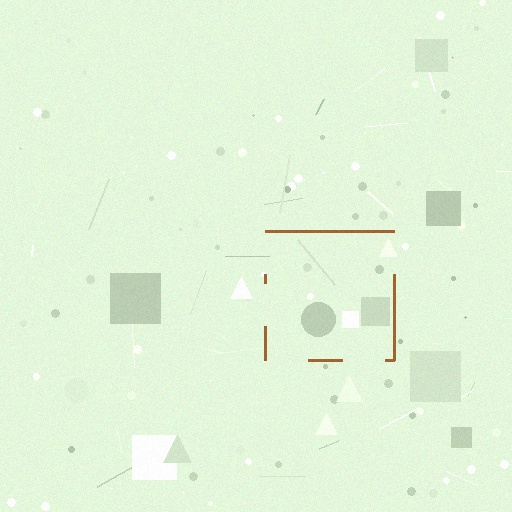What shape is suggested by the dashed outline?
The dashed outline suggests a square.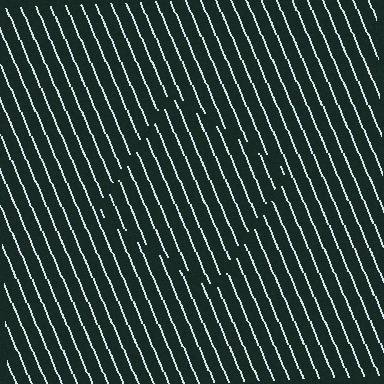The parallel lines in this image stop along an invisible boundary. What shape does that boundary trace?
An illusory square. The interior of the shape contains the same grating, shifted by half a period — the contour is defined by the phase discontinuity where line-ends from the inner and outer gratings abut.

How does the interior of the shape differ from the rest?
The interior of the shape contains the same grating, shifted by half a period — the contour is defined by the phase discontinuity where line-ends from the inner and outer gratings abut.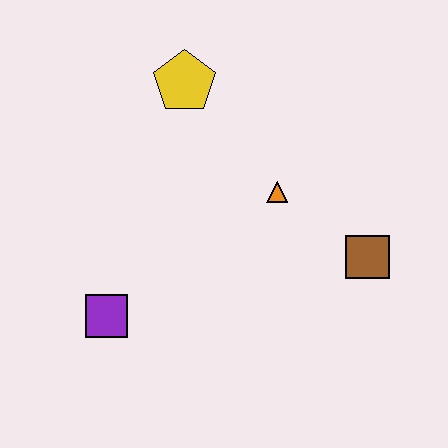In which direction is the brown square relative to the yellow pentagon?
The brown square is to the right of the yellow pentagon.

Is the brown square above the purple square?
Yes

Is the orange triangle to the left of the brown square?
Yes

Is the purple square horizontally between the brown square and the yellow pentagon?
No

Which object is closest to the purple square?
The orange triangle is closest to the purple square.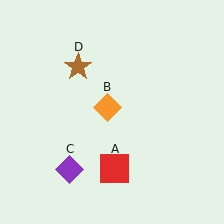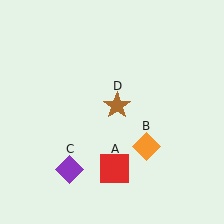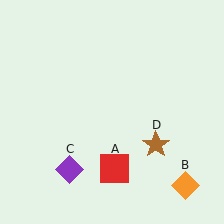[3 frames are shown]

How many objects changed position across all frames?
2 objects changed position: orange diamond (object B), brown star (object D).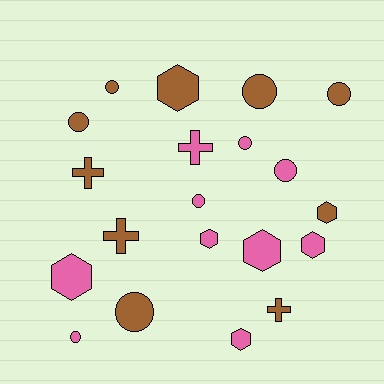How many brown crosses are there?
There are 3 brown crosses.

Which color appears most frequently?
Pink, with 10 objects.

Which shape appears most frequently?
Circle, with 9 objects.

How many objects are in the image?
There are 20 objects.